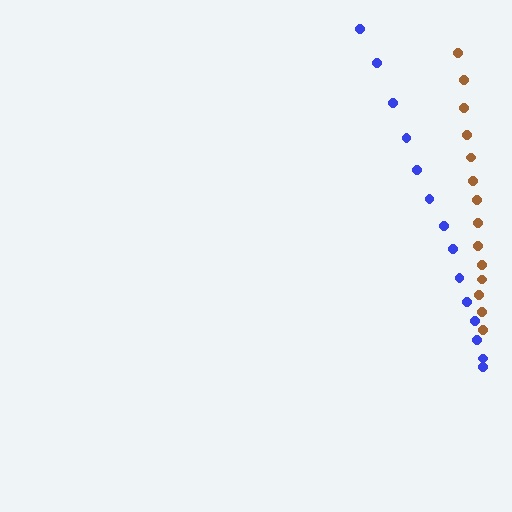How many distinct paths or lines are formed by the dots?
There are 2 distinct paths.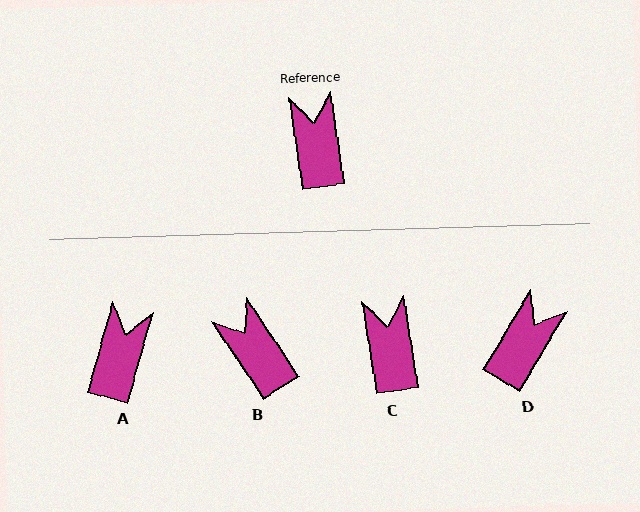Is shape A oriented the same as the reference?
No, it is off by about 24 degrees.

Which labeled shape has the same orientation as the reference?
C.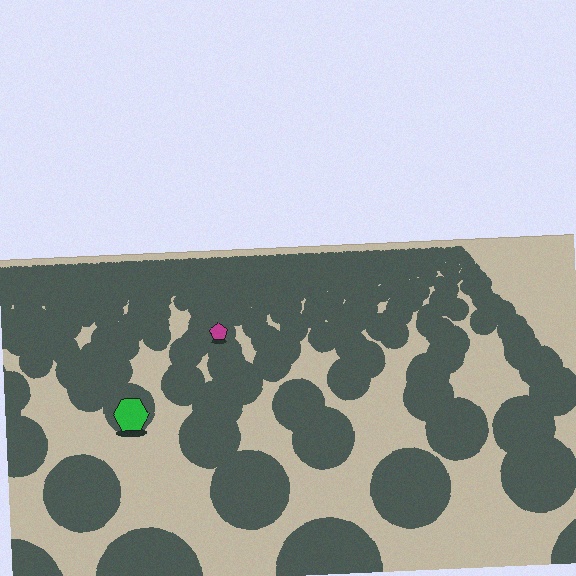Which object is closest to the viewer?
The green hexagon is closest. The texture marks near it are larger and more spread out.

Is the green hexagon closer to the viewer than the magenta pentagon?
Yes. The green hexagon is closer — you can tell from the texture gradient: the ground texture is coarser near it.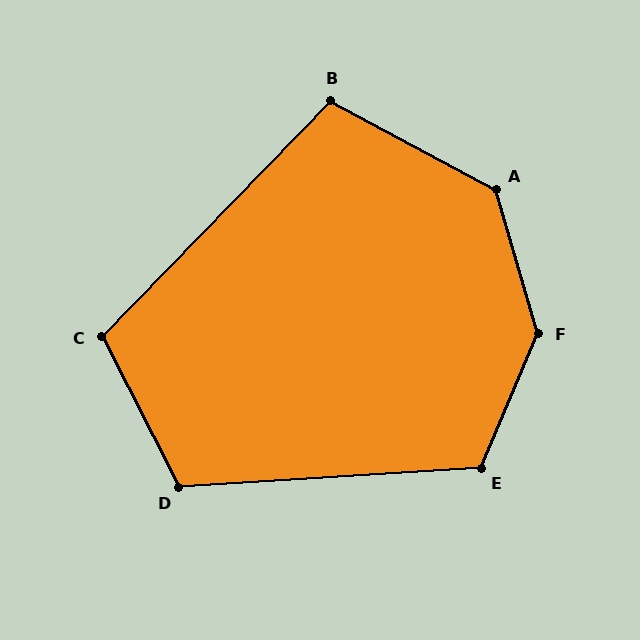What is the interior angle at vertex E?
Approximately 117 degrees (obtuse).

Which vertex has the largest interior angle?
F, at approximately 140 degrees.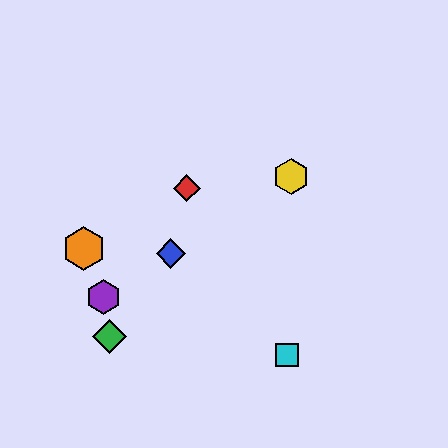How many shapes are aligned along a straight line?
3 shapes (the blue diamond, the yellow hexagon, the purple hexagon) are aligned along a straight line.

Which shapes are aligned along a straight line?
The blue diamond, the yellow hexagon, the purple hexagon are aligned along a straight line.